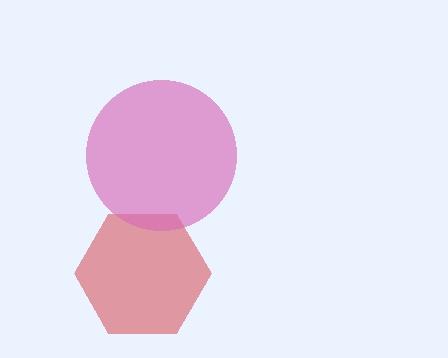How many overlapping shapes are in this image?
There are 2 overlapping shapes in the image.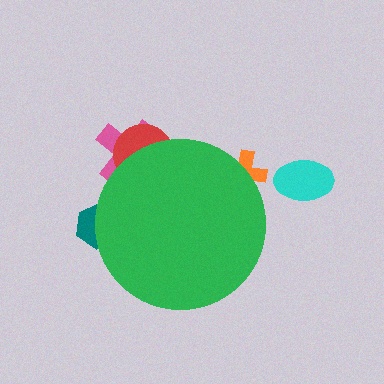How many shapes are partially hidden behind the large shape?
4 shapes are partially hidden.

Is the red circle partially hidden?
Yes, the red circle is partially hidden behind the green circle.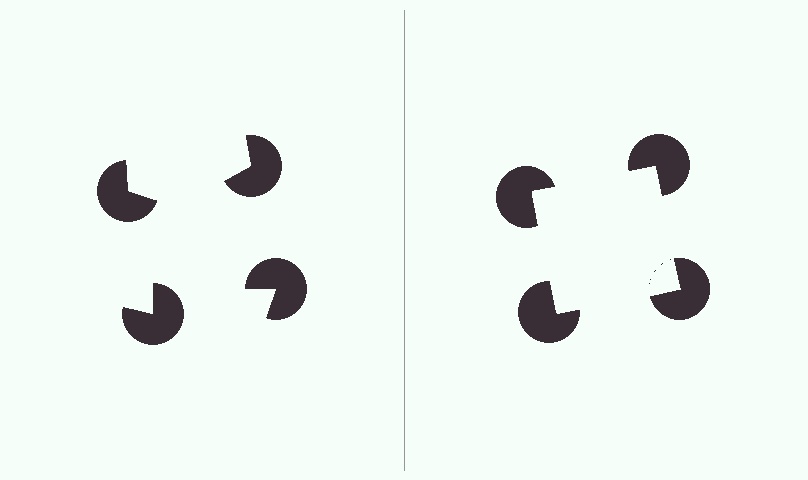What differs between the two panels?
The pac-man discs are positioned identically on both sides; only the wedge orientations differ. On the right they align to a square; on the left they are misaligned.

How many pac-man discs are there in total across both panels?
8 — 4 on each side.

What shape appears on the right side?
An illusory square.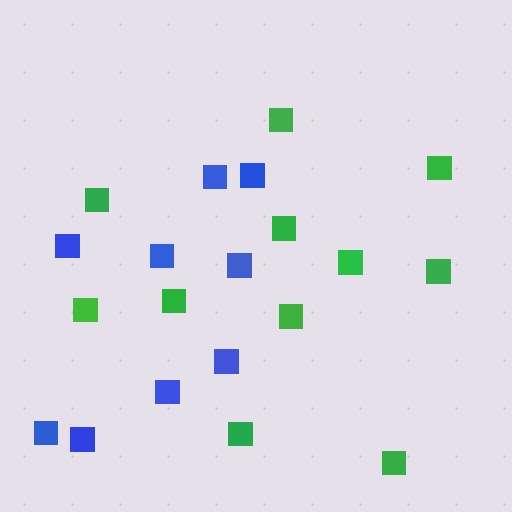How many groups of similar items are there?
There are 2 groups: one group of green squares (11) and one group of blue squares (9).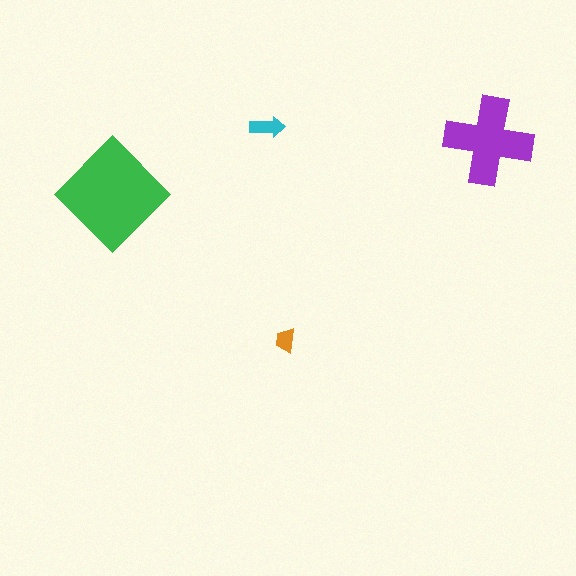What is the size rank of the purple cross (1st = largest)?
2nd.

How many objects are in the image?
There are 4 objects in the image.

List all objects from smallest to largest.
The orange trapezoid, the cyan arrow, the purple cross, the green diamond.